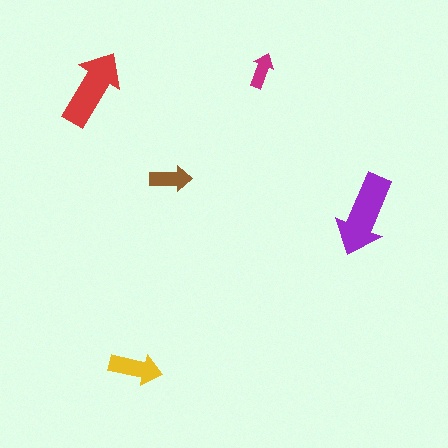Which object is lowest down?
The yellow arrow is bottommost.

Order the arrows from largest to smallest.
the purple one, the red one, the yellow one, the brown one, the magenta one.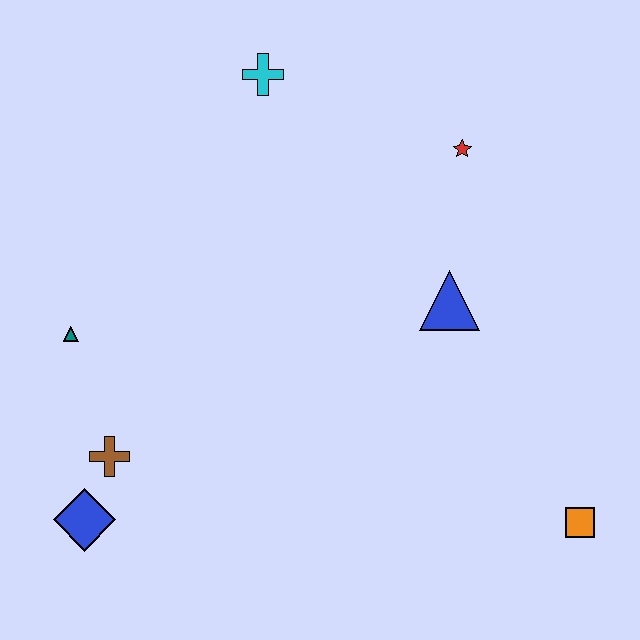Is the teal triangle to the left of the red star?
Yes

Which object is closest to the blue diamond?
The brown cross is closest to the blue diamond.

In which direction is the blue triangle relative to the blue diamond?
The blue triangle is to the right of the blue diamond.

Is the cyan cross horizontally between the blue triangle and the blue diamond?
Yes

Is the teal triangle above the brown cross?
Yes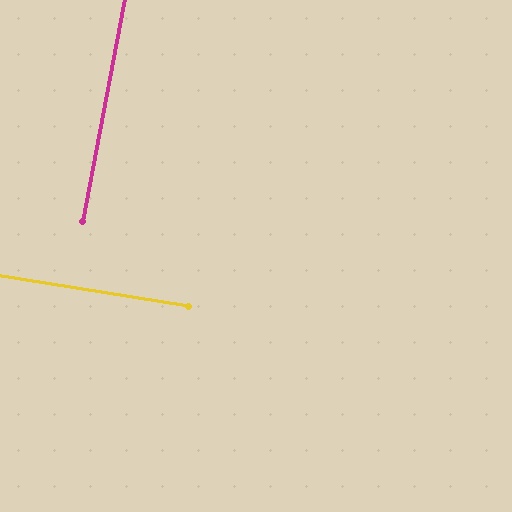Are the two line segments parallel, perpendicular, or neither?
Perpendicular — they meet at approximately 88°.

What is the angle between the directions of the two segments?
Approximately 88 degrees.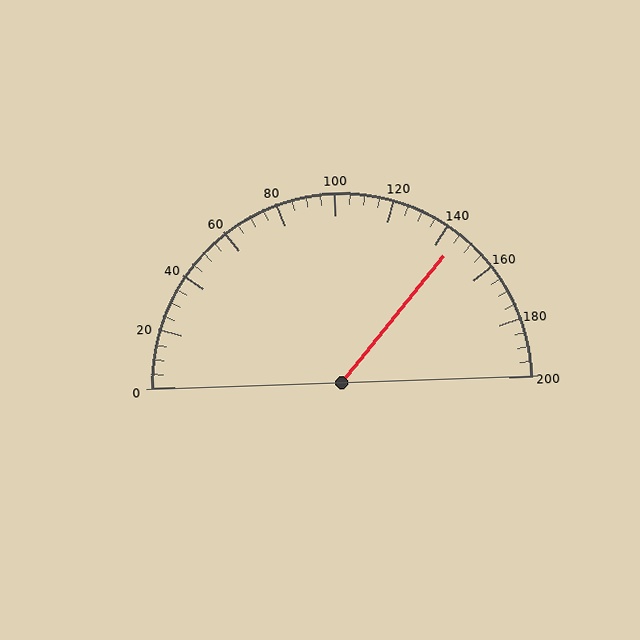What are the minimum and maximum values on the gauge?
The gauge ranges from 0 to 200.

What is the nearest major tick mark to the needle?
The nearest major tick mark is 140.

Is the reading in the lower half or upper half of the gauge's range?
The reading is in the upper half of the range (0 to 200).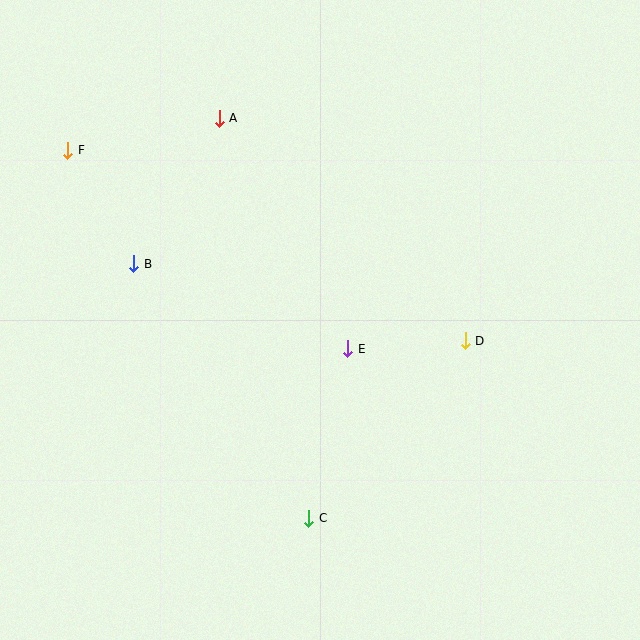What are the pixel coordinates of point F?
Point F is at (68, 150).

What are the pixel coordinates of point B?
Point B is at (134, 264).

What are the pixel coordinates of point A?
Point A is at (219, 118).